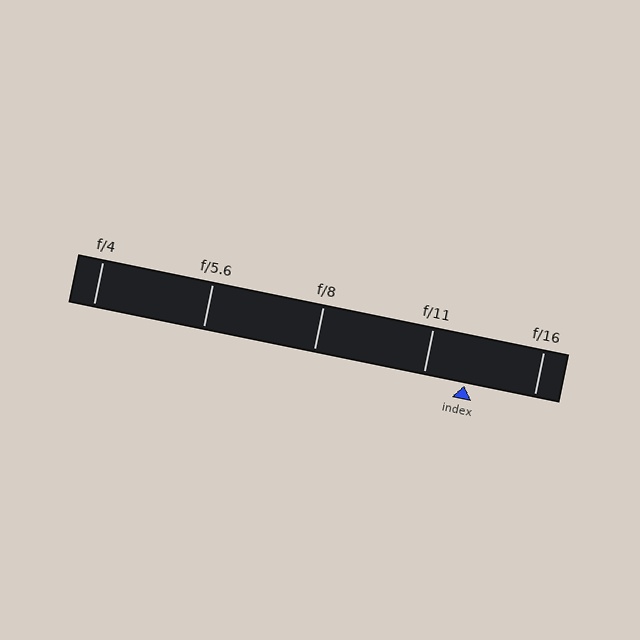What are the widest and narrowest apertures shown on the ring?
The widest aperture shown is f/4 and the narrowest is f/16.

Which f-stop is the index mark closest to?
The index mark is closest to f/11.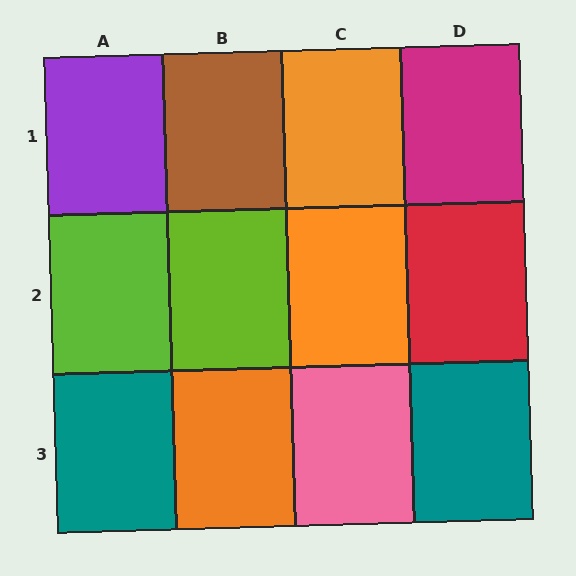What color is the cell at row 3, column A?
Teal.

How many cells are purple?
1 cell is purple.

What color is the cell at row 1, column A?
Purple.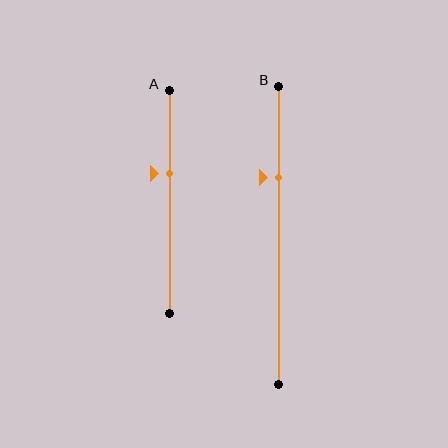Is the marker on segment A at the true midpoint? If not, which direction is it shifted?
No, the marker on segment A is shifted upward by about 13% of the segment length.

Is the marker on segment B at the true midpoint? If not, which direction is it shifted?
No, the marker on segment B is shifted upward by about 19% of the segment length.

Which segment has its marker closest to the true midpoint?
Segment A has its marker closest to the true midpoint.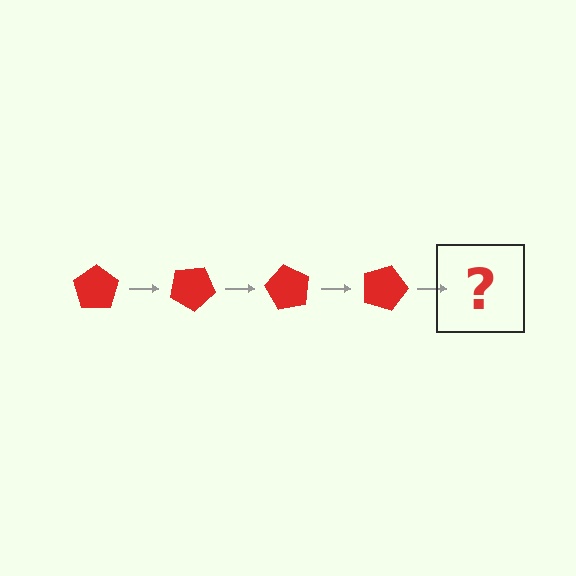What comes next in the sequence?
The next element should be a red pentagon rotated 120 degrees.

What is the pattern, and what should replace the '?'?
The pattern is that the pentagon rotates 30 degrees each step. The '?' should be a red pentagon rotated 120 degrees.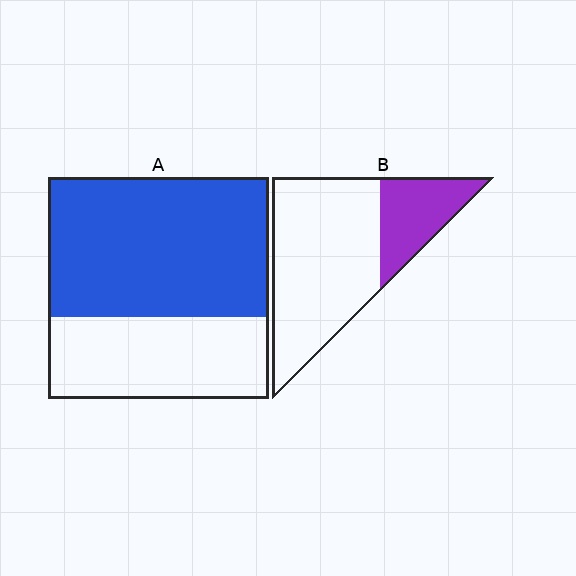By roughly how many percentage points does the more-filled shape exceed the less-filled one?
By roughly 35 percentage points (A over B).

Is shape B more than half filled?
No.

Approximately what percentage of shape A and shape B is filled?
A is approximately 65% and B is approximately 25%.